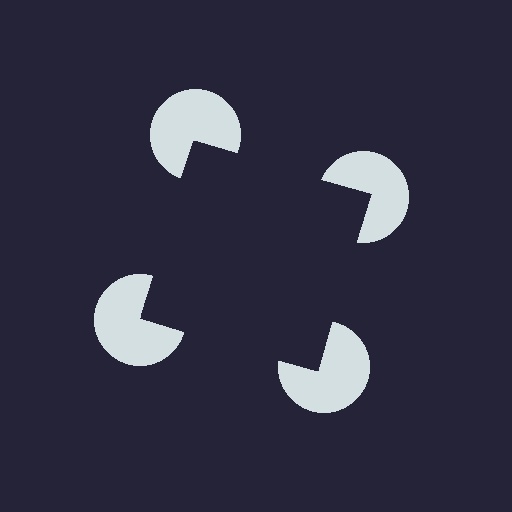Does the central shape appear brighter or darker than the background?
It typically appears slightly darker than the background, even though no actual brightness change is drawn.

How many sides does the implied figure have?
4 sides.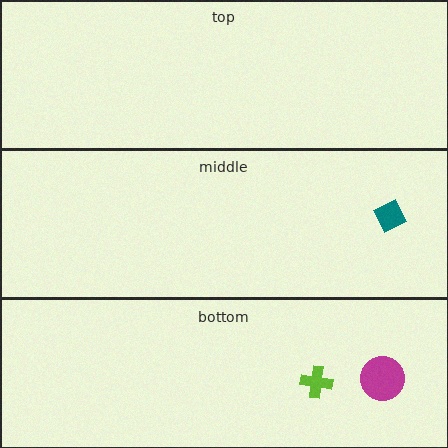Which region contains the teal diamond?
The middle region.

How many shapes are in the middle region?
1.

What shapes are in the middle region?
The teal diamond.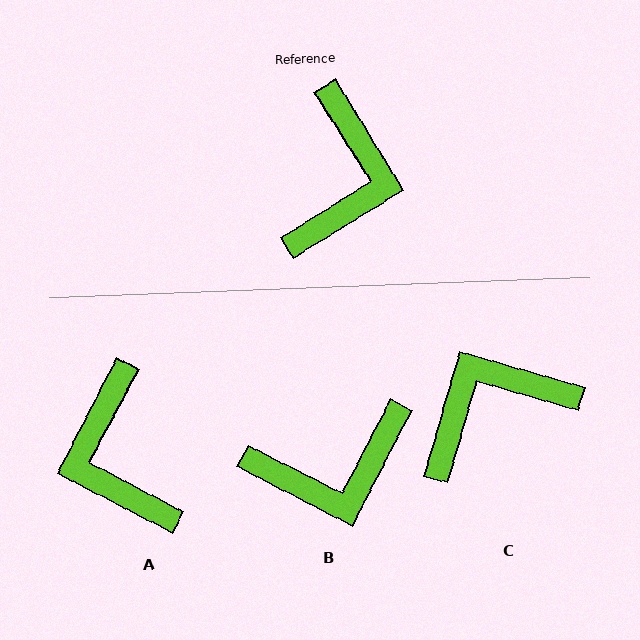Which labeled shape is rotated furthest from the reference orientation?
A, about 149 degrees away.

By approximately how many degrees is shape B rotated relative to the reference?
Approximately 59 degrees clockwise.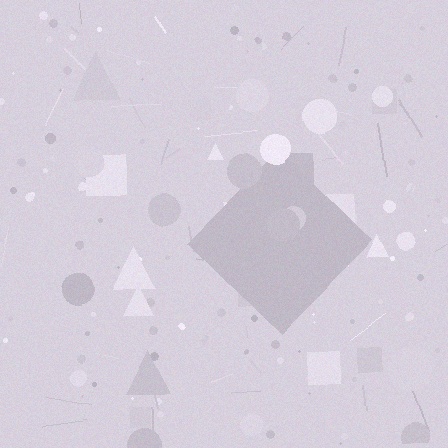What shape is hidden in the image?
A diamond is hidden in the image.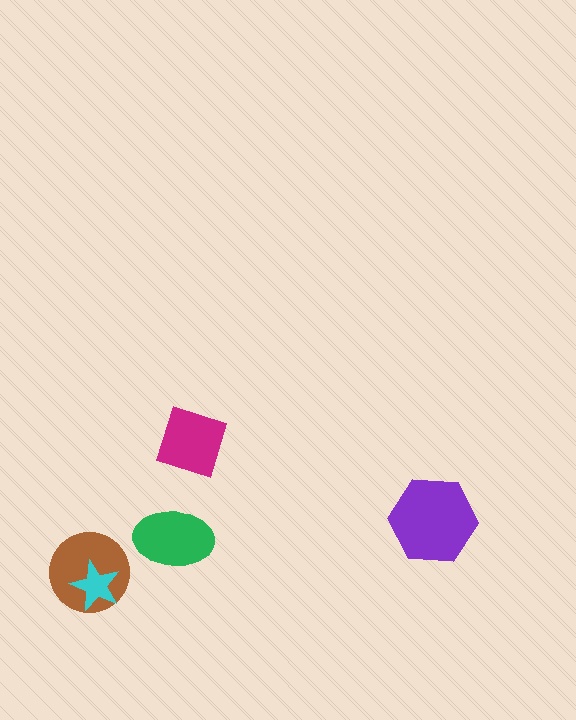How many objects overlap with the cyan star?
1 object overlaps with the cyan star.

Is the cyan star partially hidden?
No, no other shape covers it.